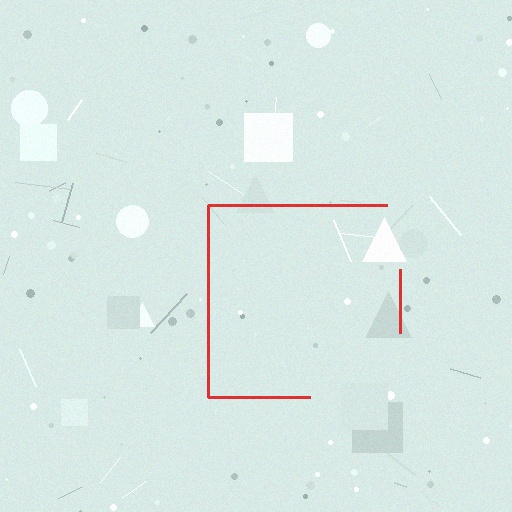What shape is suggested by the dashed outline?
The dashed outline suggests a square.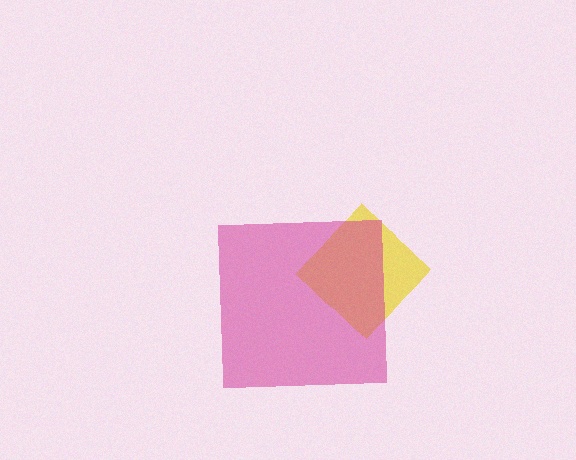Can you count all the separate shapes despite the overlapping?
Yes, there are 2 separate shapes.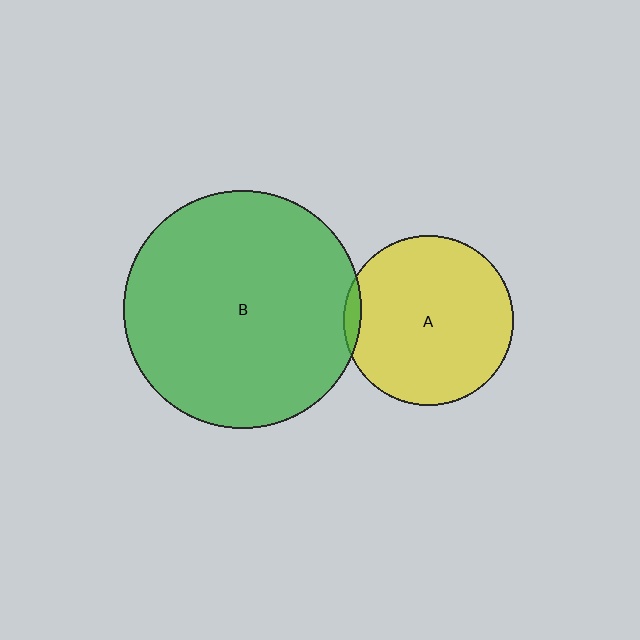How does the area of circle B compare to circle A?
Approximately 2.0 times.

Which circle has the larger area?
Circle B (green).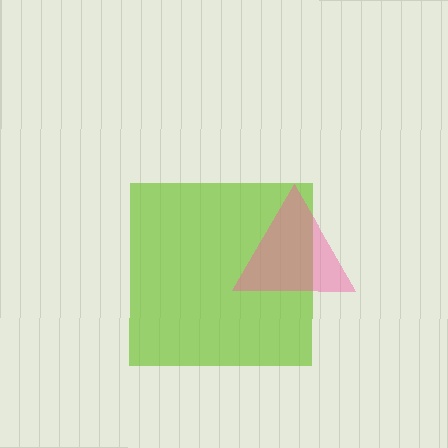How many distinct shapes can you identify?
There are 2 distinct shapes: a lime square, a pink triangle.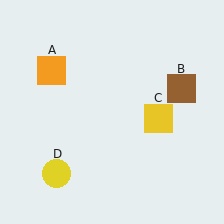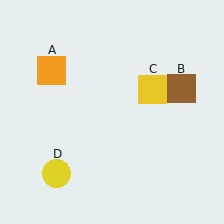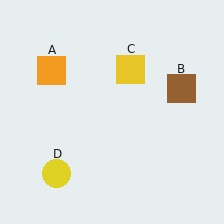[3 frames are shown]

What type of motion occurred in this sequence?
The yellow square (object C) rotated counterclockwise around the center of the scene.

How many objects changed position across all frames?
1 object changed position: yellow square (object C).